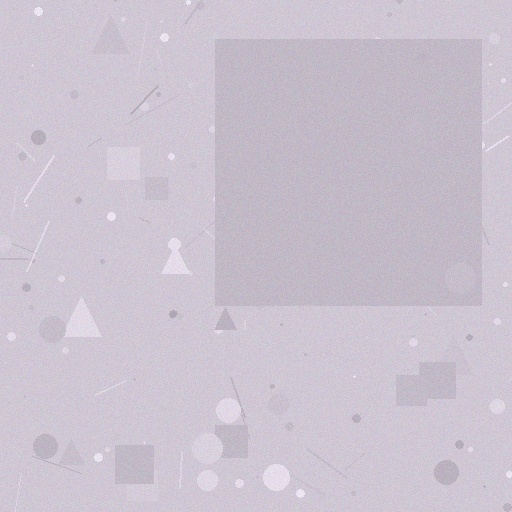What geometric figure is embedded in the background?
A square is embedded in the background.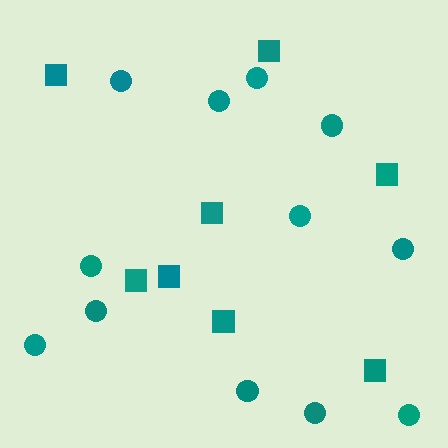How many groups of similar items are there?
There are 2 groups: one group of squares (8) and one group of circles (12).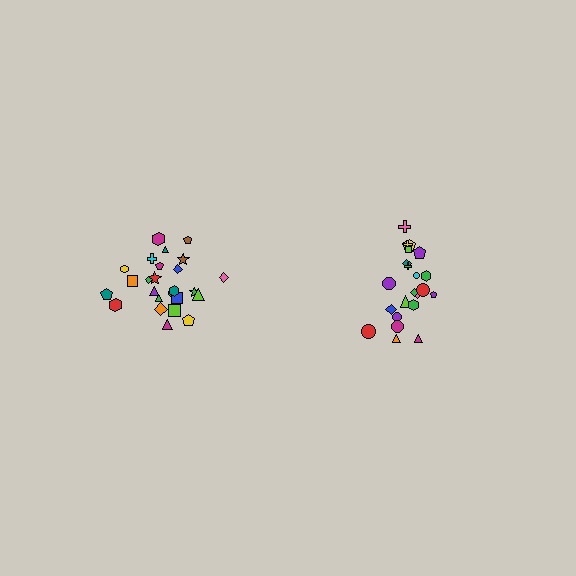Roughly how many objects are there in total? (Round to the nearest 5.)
Roughly 45 objects in total.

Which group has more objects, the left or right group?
The left group.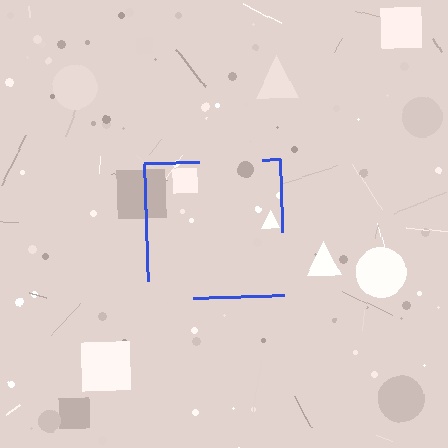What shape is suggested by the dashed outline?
The dashed outline suggests a square.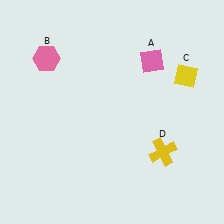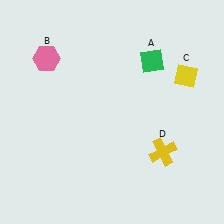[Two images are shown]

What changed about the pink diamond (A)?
In Image 1, A is pink. In Image 2, it changed to green.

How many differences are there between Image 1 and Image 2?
There is 1 difference between the two images.